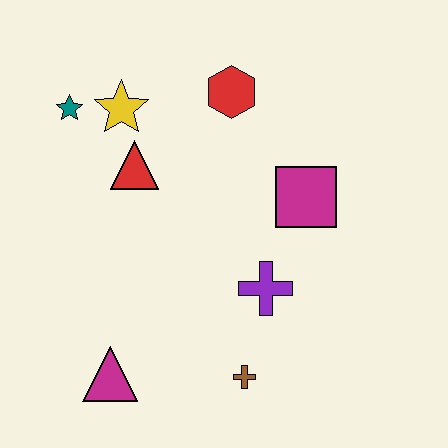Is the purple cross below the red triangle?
Yes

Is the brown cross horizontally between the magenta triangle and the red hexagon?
No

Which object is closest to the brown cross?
The purple cross is closest to the brown cross.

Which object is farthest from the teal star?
The brown cross is farthest from the teal star.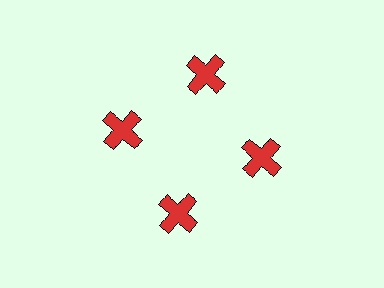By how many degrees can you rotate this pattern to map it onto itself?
The pattern maps onto itself every 90 degrees of rotation.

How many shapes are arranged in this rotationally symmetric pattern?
There are 4 shapes, arranged in 4 groups of 1.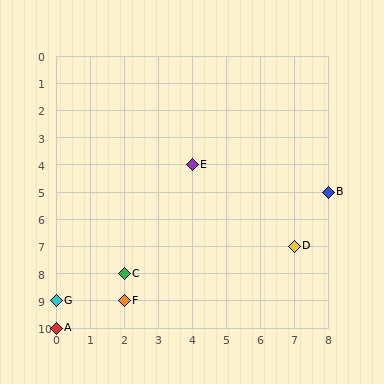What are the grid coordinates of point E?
Point E is at grid coordinates (4, 4).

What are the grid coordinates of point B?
Point B is at grid coordinates (8, 5).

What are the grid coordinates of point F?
Point F is at grid coordinates (2, 9).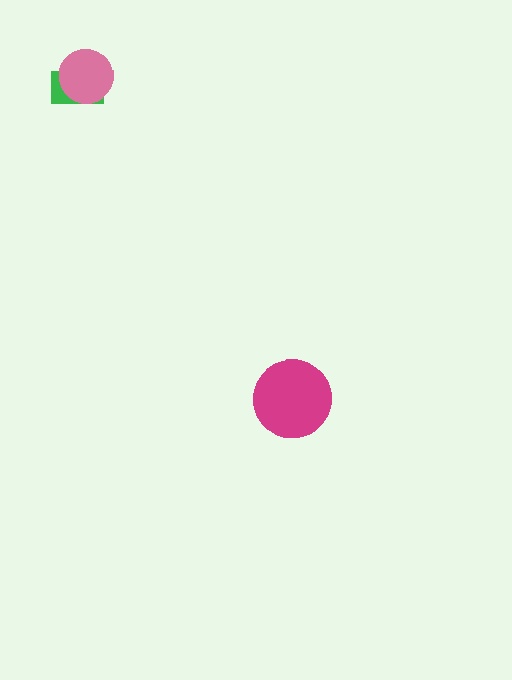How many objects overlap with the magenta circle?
0 objects overlap with the magenta circle.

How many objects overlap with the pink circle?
1 object overlaps with the pink circle.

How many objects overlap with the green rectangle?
1 object overlaps with the green rectangle.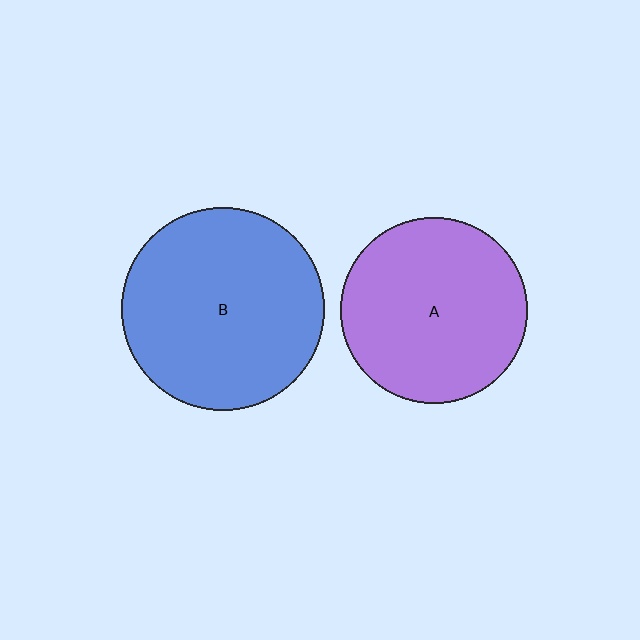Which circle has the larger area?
Circle B (blue).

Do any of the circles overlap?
No, none of the circles overlap.